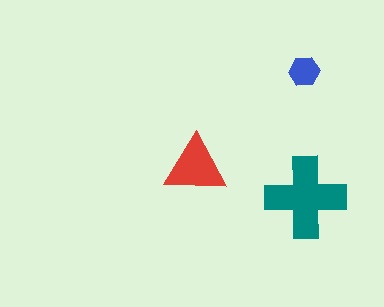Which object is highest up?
The blue hexagon is topmost.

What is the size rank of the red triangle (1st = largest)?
2nd.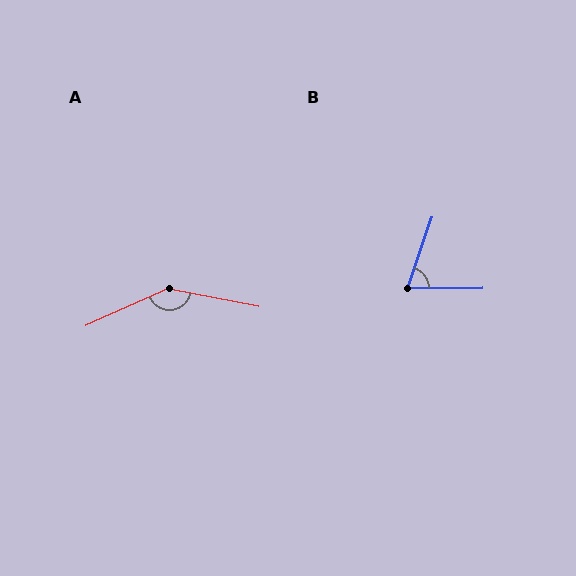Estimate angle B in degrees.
Approximately 71 degrees.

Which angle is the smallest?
B, at approximately 71 degrees.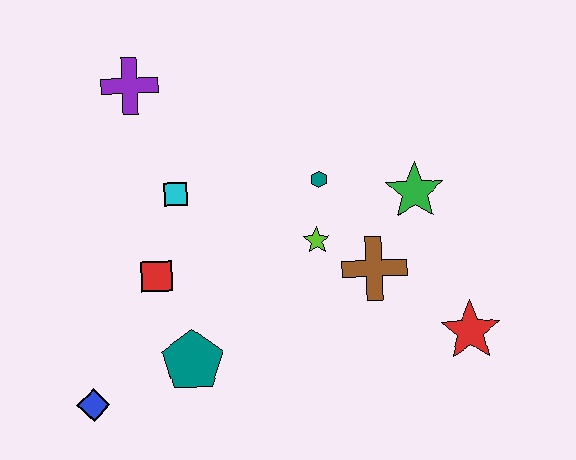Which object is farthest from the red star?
The purple cross is farthest from the red star.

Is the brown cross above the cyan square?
No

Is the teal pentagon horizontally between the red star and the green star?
No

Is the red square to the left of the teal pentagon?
Yes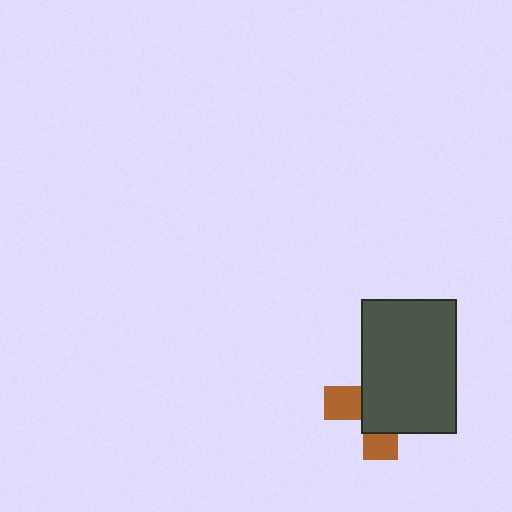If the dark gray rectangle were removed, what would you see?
You would see the complete brown cross.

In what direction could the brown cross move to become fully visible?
The brown cross could move toward the lower-left. That would shift it out from behind the dark gray rectangle entirely.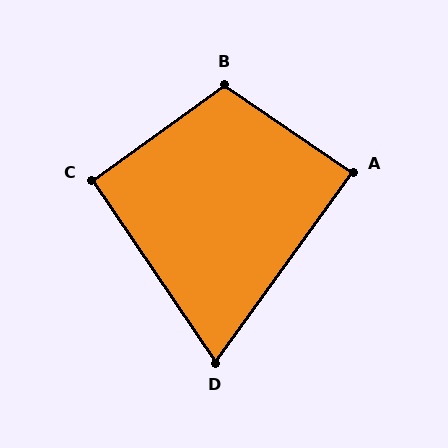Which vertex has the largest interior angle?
B, at approximately 110 degrees.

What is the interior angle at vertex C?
Approximately 92 degrees (approximately right).